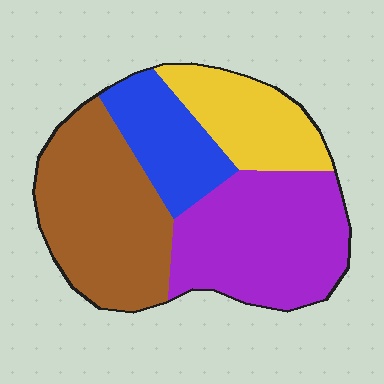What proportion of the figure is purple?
Purple covers around 35% of the figure.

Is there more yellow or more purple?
Purple.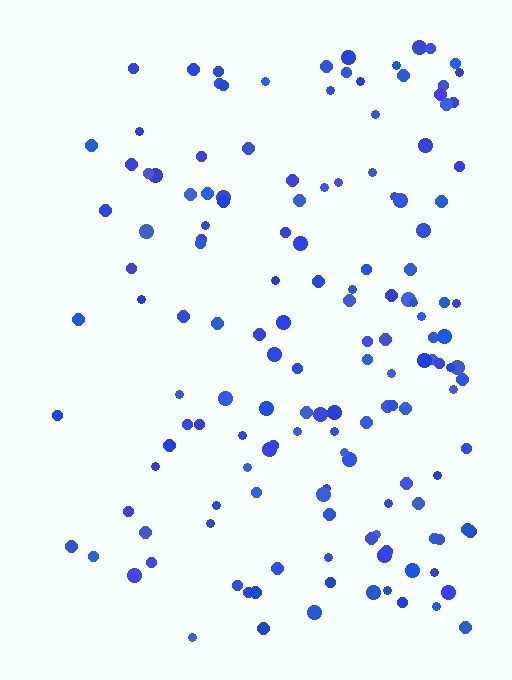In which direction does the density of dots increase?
From left to right, with the right side densest.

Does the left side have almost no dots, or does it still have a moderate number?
Still a moderate number, just noticeably fewer than the right.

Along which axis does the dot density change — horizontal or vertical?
Horizontal.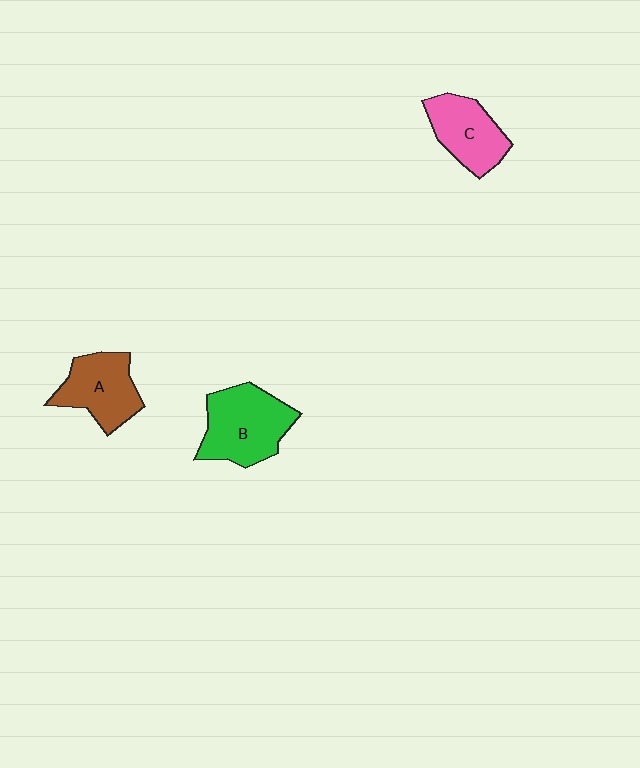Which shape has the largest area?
Shape B (green).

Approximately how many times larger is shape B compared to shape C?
Approximately 1.3 times.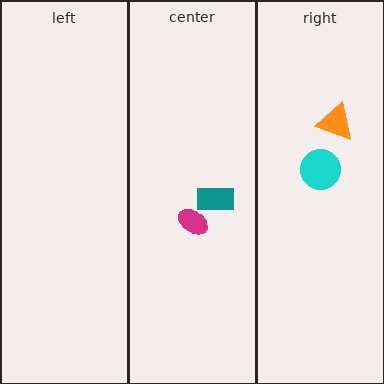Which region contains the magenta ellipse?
The center region.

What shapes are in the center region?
The teal rectangle, the magenta ellipse.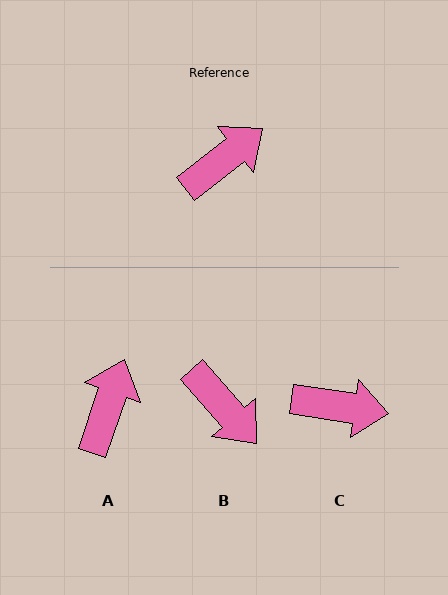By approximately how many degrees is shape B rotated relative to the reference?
Approximately 87 degrees clockwise.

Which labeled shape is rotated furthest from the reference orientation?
B, about 87 degrees away.